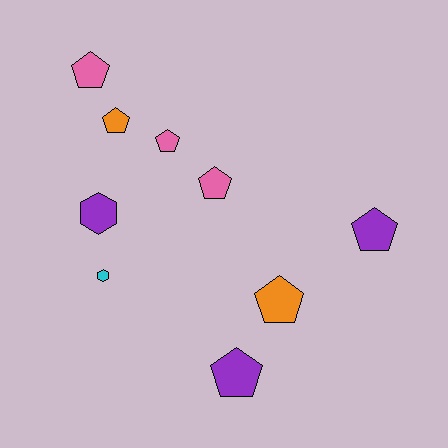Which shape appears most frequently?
Pentagon, with 7 objects.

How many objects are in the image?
There are 9 objects.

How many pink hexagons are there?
There are no pink hexagons.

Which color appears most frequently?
Purple, with 3 objects.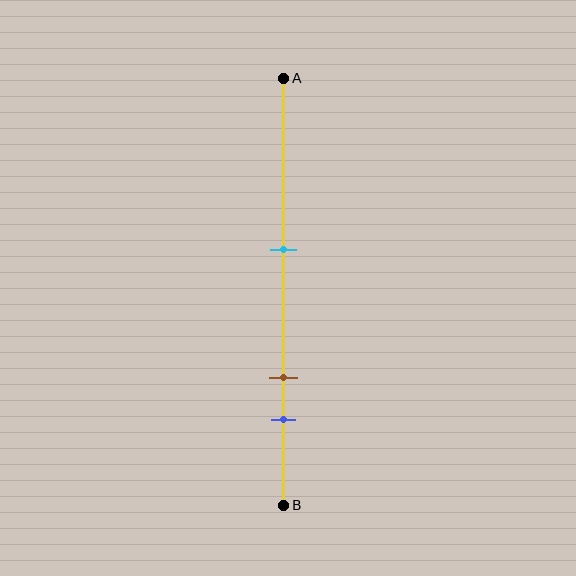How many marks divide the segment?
There are 3 marks dividing the segment.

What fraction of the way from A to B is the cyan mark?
The cyan mark is approximately 40% (0.4) of the way from A to B.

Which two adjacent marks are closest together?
The brown and blue marks are the closest adjacent pair.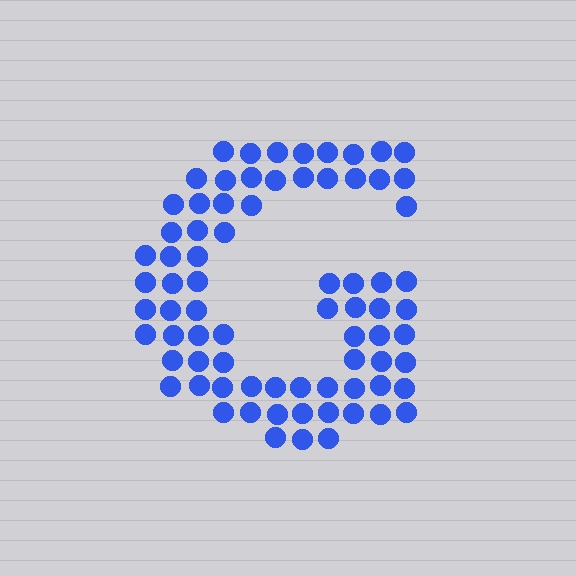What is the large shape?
The large shape is the letter G.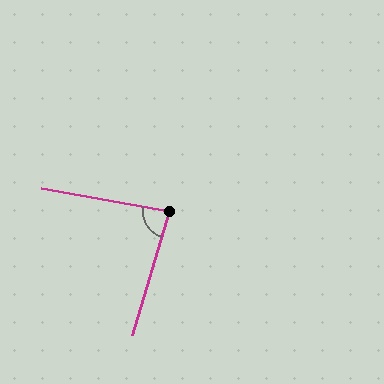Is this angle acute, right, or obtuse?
It is acute.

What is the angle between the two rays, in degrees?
Approximately 83 degrees.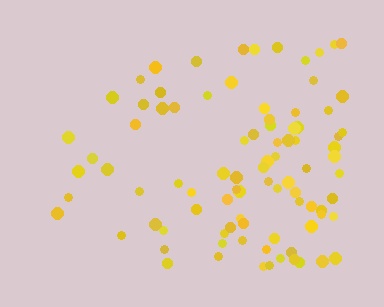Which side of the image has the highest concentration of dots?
The right.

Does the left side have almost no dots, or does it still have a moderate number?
Still a moderate number, just noticeably fewer than the right.